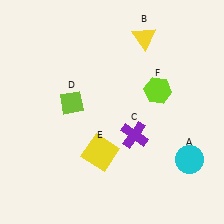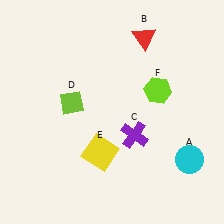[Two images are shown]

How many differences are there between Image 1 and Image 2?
There is 1 difference between the two images.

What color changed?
The triangle (B) changed from yellow in Image 1 to red in Image 2.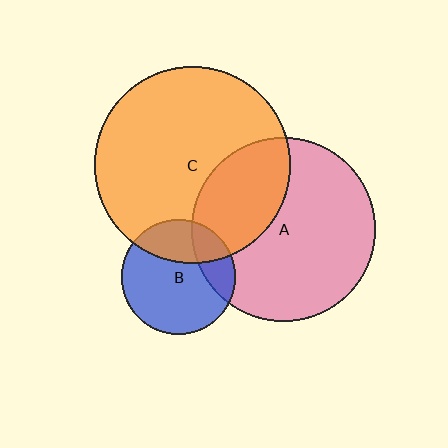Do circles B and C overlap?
Yes.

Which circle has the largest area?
Circle C (orange).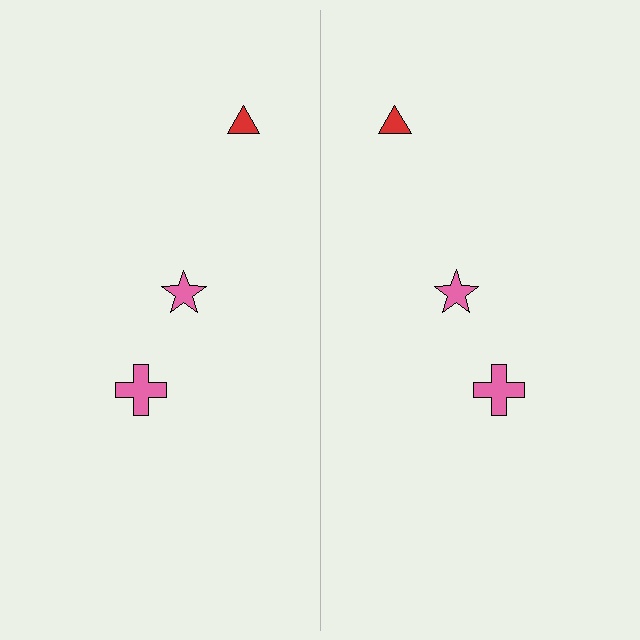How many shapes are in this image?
There are 6 shapes in this image.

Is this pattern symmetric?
Yes, this pattern has bilateral (reflection) symmetry.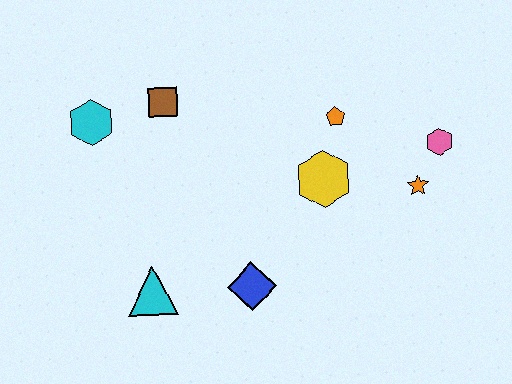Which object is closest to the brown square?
The cyan hexagon is closest to the brown square.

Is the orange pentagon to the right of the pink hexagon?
No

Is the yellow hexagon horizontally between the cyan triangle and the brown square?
No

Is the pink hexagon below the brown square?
Yes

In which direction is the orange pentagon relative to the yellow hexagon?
The orange pentagon is above the yellow hexagon.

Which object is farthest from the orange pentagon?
The cyan triangle is farthest from the orange pentagon.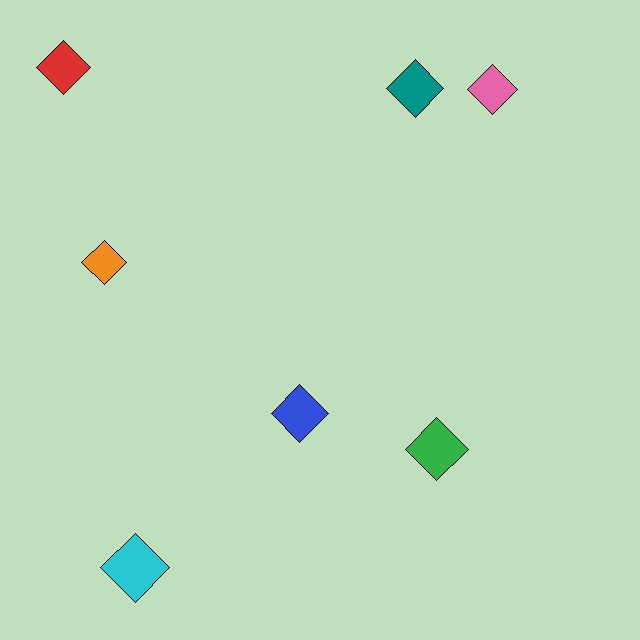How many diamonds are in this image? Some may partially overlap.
There are 7 diamonds.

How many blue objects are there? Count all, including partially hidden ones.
There is 1 blue object.